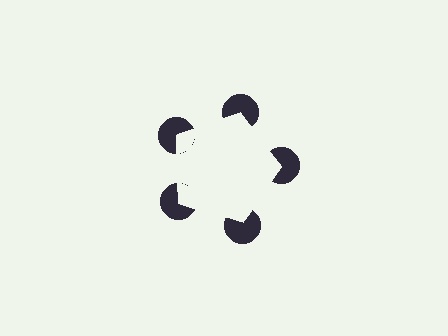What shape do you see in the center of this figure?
An illusory pentagon — its edges are inferred from the aligned wedge cuts in the pac-man discs, not physically drawn.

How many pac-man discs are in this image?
There are 5 — one at each vertex of the illusory pentagon.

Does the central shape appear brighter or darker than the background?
It typically appears slightly brighter than the background, even though no actual brightness change is drawn.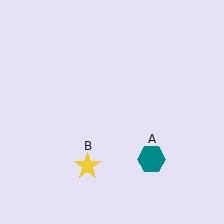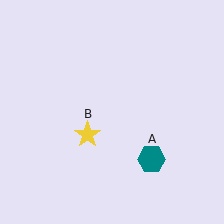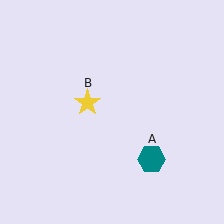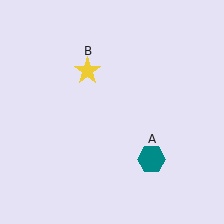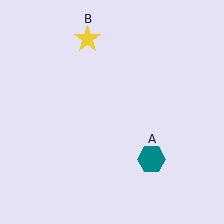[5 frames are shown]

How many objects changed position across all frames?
1 object changed position: yellow star (object B).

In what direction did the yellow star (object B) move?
The yellow star (object B) moved up.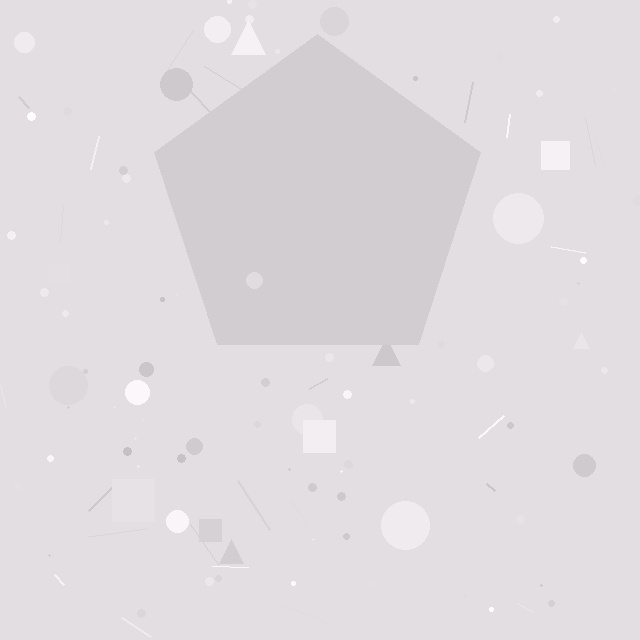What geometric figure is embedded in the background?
A pentagon is embedded in the background.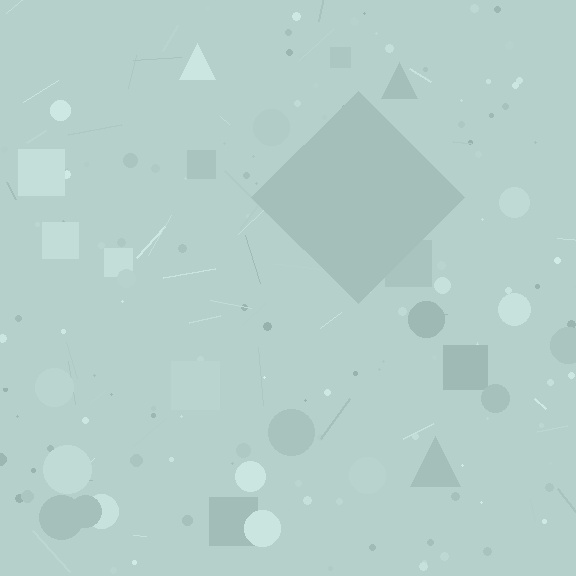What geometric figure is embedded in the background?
A diamond is embedded in the background.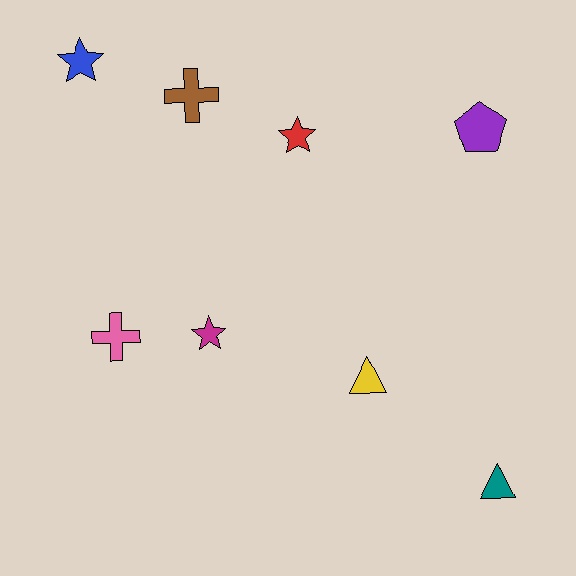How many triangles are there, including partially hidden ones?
There are 2 triangles.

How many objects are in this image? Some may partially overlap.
There are 8 objects.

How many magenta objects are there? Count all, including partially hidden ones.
There is 1 magenta object.